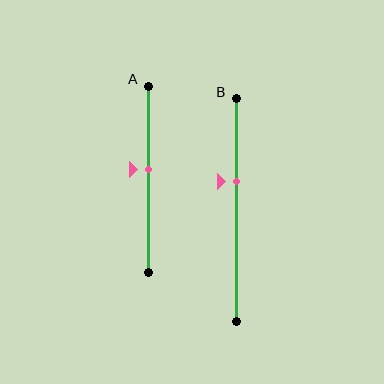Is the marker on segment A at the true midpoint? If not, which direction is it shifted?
No, the marker on segment A is shifted upward by about 5% of the segment length.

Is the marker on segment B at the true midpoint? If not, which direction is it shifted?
No, the marker on segment B is shifted upward by about 13% of the segment length.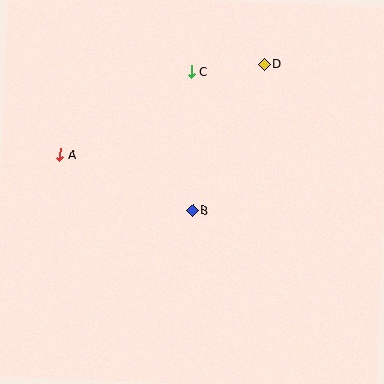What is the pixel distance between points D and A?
The distance between D and A is 223 pixels.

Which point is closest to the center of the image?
Point B at (193, 210) is closest to the center.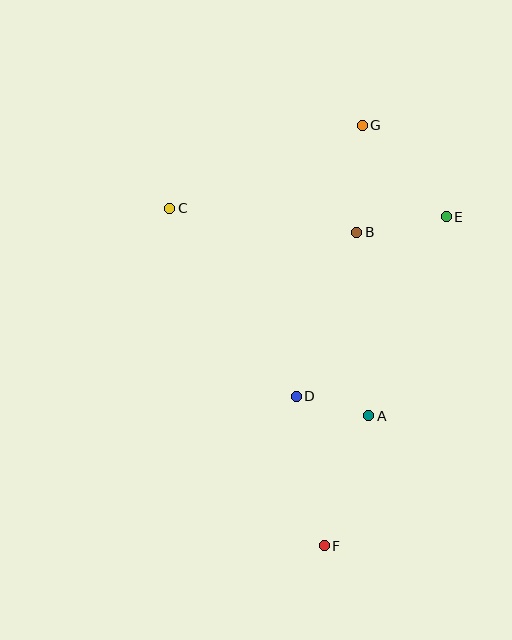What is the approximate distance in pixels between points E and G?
The distance between E and G is approximately 124 pixels.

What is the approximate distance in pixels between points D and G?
The distance between D and G is approximately 279 pixels.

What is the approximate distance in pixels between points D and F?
The distance between D and F is approximately 152 pixels.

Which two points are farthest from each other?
Points F and G are farthest from each other.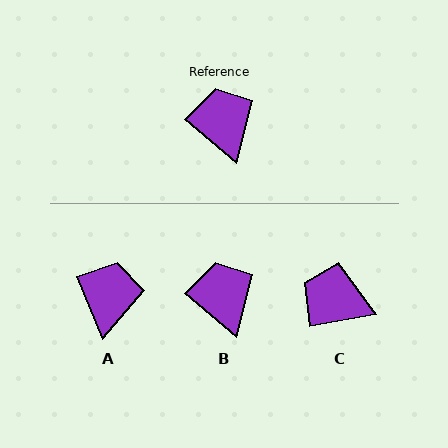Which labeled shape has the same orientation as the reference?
B.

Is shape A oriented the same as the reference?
No, it is off by about 27 degrees.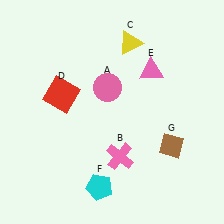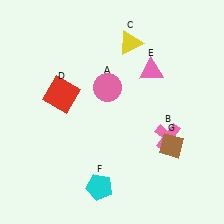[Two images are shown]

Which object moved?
The pink cross (B) moved right.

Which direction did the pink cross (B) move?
The pink cross (B) moved right.